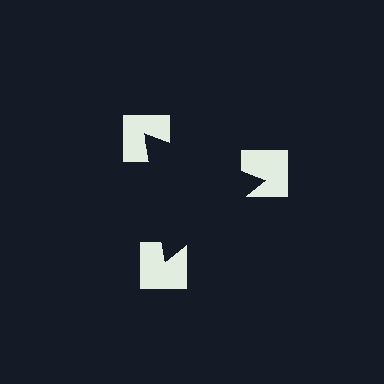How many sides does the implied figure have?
3 sides.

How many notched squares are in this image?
There are 3 — one at each vertex of the illusory triangle.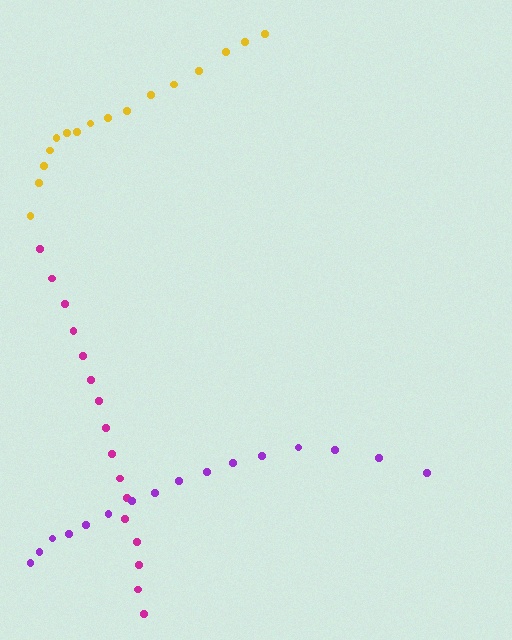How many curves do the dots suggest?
There are 3 distinct paths.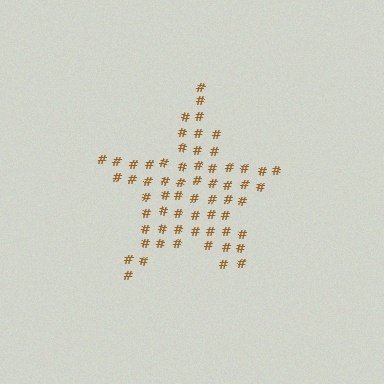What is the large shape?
The large shape is a star.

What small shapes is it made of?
It is made of small hash symbols.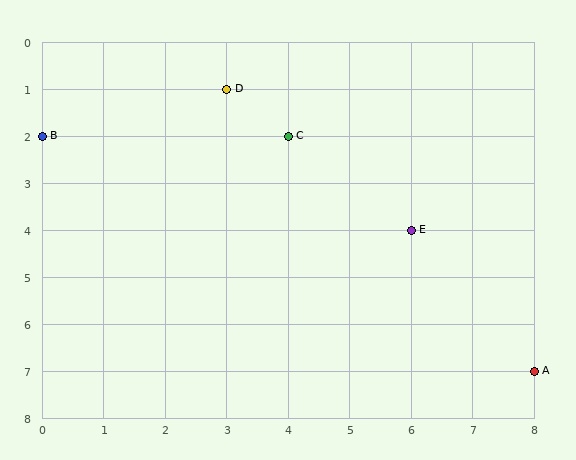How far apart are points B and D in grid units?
Points B and D are 3 columns and 1 row apart (about 3.2 grid units diagonally).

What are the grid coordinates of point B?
Point B is at grid coordinates (0, 2).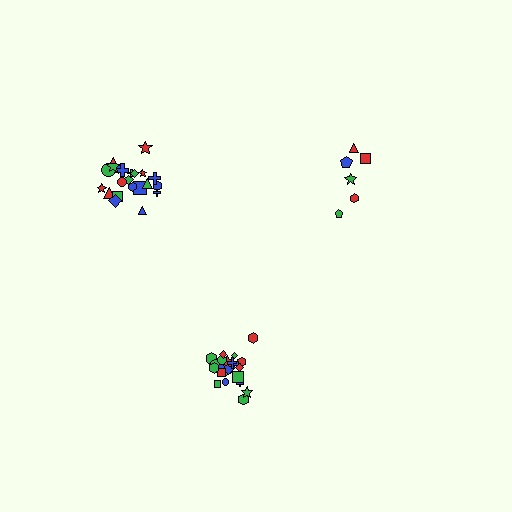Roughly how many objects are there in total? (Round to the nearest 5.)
Roughly 50 objects in total.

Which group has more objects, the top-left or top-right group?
The top-left group.